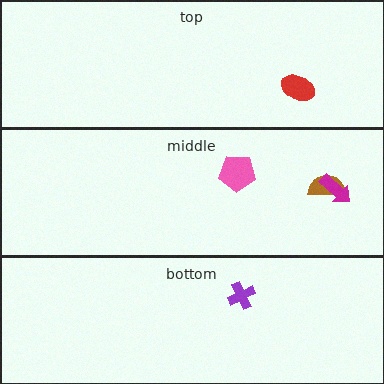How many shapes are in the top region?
1.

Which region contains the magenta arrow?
The middle region.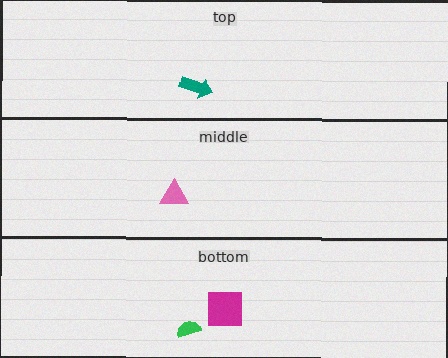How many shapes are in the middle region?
1.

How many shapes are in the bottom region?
2.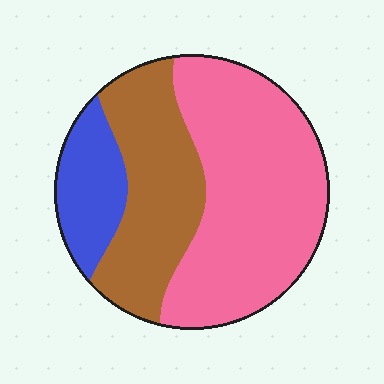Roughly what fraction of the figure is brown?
Brown takes up about one third (1/3) of the figure.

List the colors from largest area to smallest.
From largest to smallest: pink, brown, blue.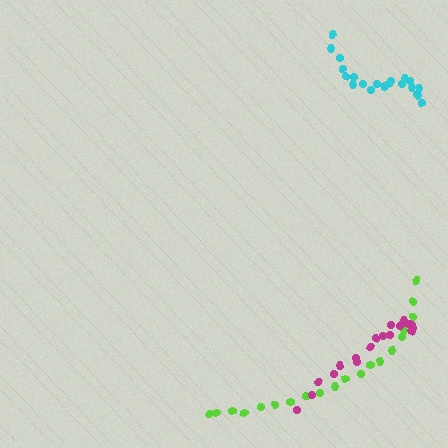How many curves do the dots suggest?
There are 3 distinct paths.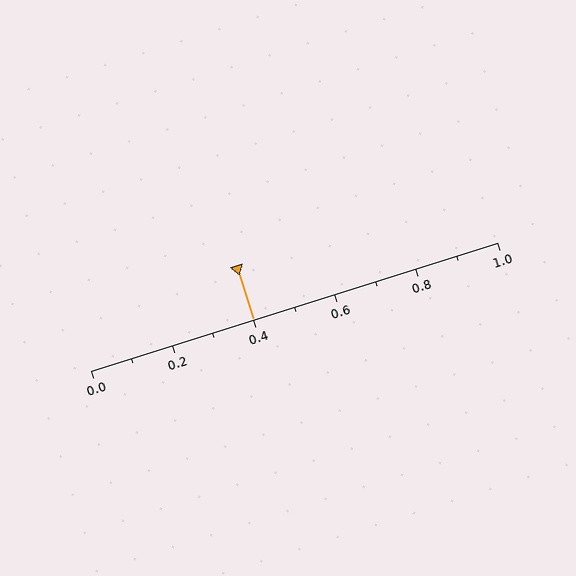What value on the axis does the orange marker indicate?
The marker indicates approximately 0.4.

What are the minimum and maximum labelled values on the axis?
The axis runs from 0.0 to 1.0.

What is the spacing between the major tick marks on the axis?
The major ticks are spaced 0.2 apart.